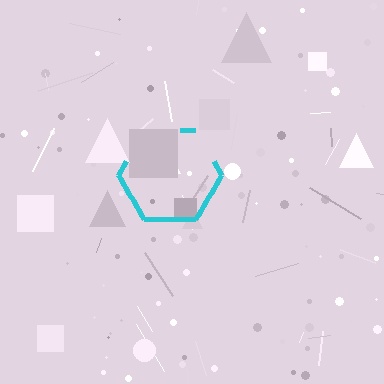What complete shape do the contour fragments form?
The contour fragments form a hexagon.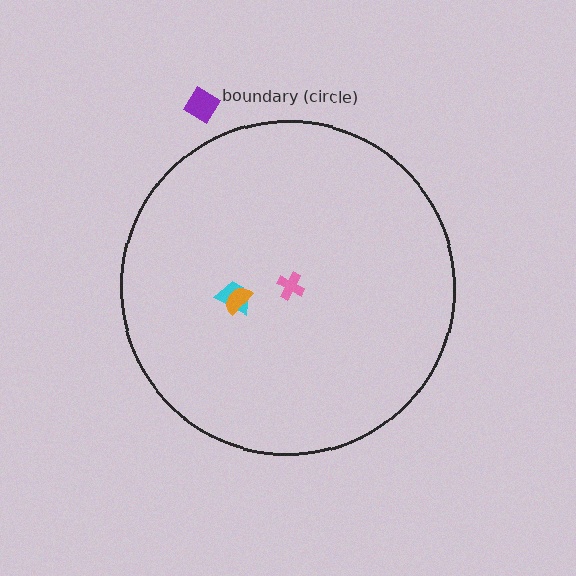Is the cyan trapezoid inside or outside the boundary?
Inside.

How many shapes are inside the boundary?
3 inside, 1 outside.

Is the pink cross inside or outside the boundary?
Inside.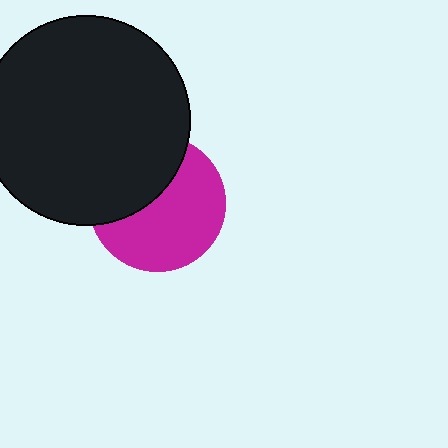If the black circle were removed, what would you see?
You would see the complete magenta circle.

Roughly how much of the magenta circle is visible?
About half of it is visible (roughly 61%).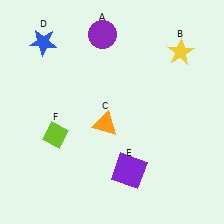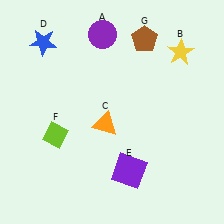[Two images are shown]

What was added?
A brown pentagon (G) was added in Image 2.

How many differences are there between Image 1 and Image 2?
There is 1 difference between the two images.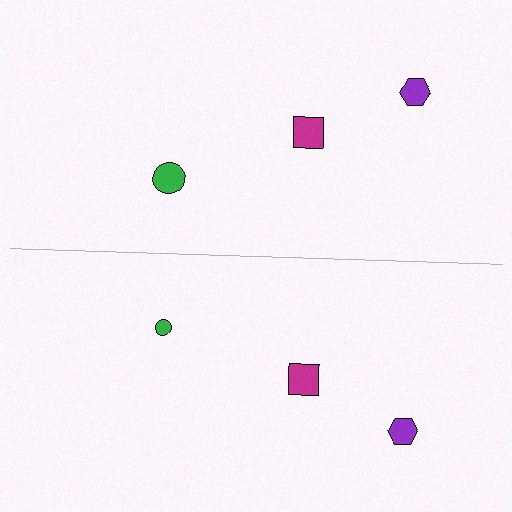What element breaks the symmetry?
The green circle on the bottom side has a different size than its mirror counterpart.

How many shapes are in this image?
There are 6 shapes in this image.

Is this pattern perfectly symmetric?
No, the pattern is not perfectly symmetric. The green circle on the bottom side has a different size than its mirror counterpart.